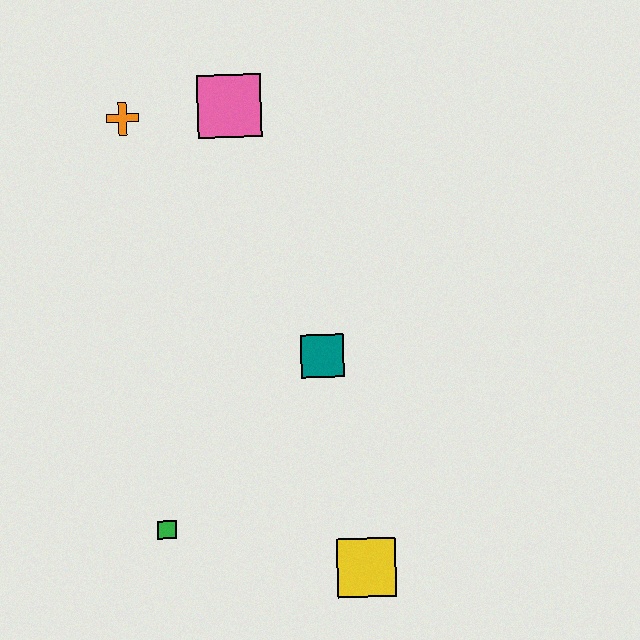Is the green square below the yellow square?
No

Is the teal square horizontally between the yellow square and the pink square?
Yes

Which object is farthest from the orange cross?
The yellow square is farthest from the orange cross.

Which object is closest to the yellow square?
The green square is closest to the yellow square.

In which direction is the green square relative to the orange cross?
The green square is below the orange cross.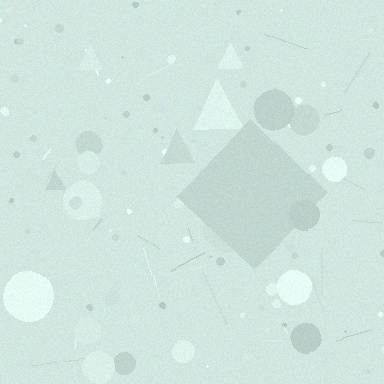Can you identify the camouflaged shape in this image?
The camouflaged shape is a diamond.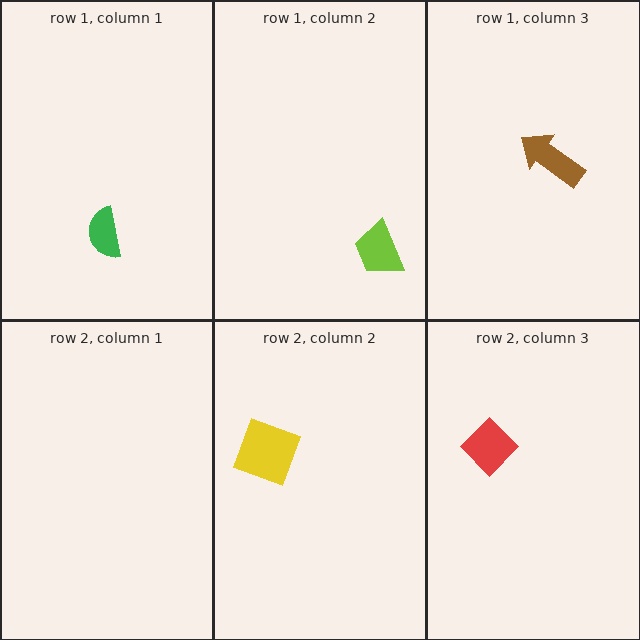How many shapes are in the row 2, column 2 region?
1.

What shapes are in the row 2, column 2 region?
The yellow square.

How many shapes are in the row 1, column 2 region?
1.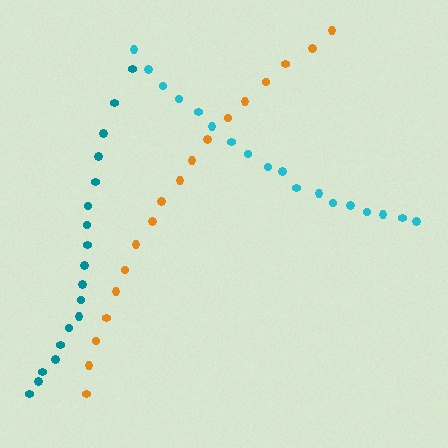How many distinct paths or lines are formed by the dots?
There are 3 distinct paths.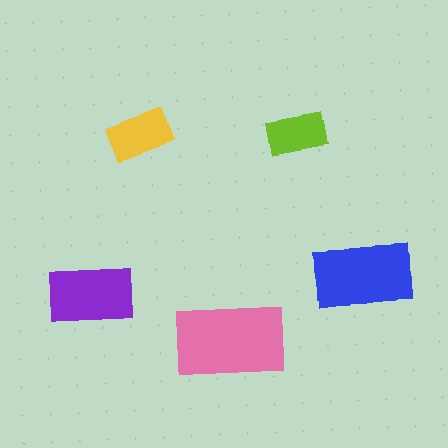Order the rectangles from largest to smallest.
the pink one, the blue one, the purple one, the yellow one, the lime one.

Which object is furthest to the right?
The blue rectangle is rightmost.